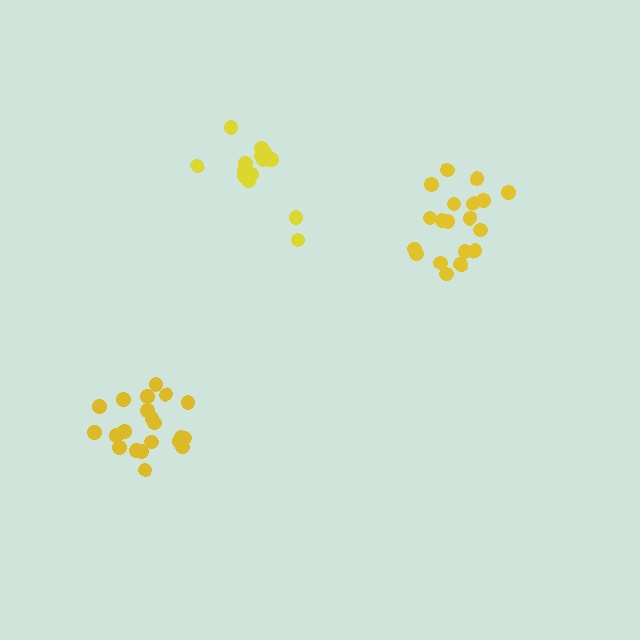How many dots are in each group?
Group 1: 21 dots, Group 2: 19 dots, Group 3: 15 dots (55 total).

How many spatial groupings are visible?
There are 3 spatial groupings.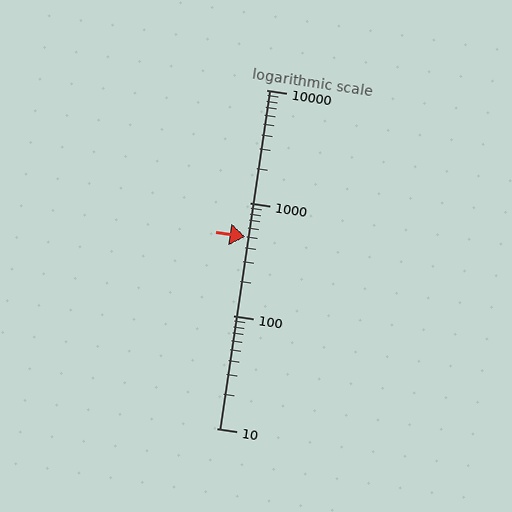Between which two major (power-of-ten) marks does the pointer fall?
The pointer is between 100 and 1000.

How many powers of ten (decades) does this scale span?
The scale spans 3 decades, from 10 to 10000.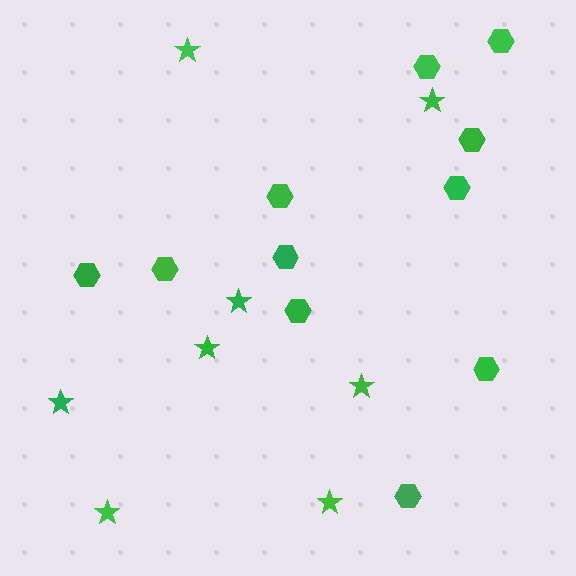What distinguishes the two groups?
There are 2 groups: one group of hexagons (11) and one group of stars (8).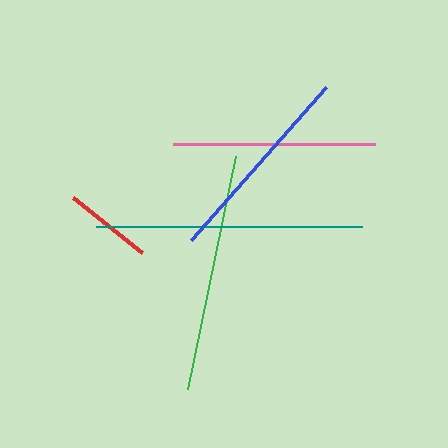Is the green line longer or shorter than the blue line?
The green line is longer than the blue line.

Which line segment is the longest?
The teal line is the longest at approximately 267 pixels.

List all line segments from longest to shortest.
From longest to shortest: teal, green, blue, pink, red.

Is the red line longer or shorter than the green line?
The green line is longer than the red line.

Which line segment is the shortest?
The red line is the shortest at approximately 88 pixels.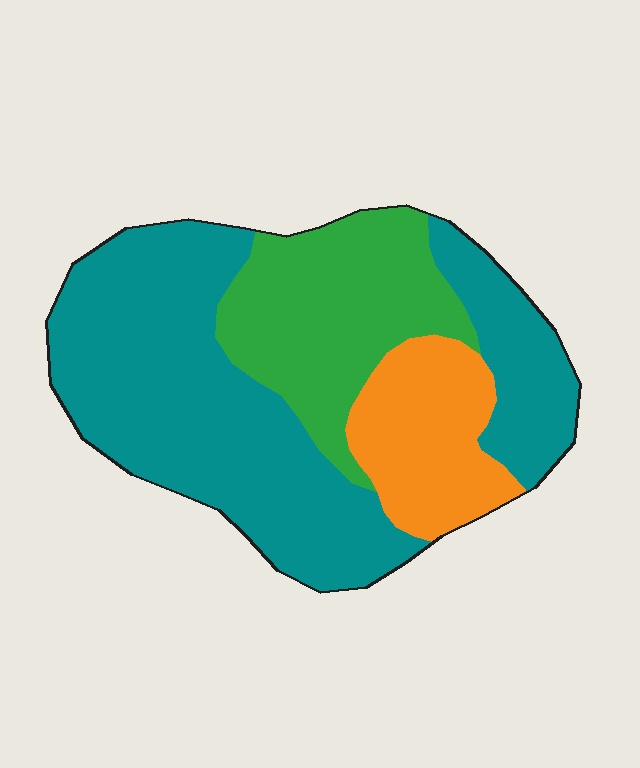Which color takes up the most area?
Teal, at roughly 60%.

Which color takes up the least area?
Orange, at roughly 15%.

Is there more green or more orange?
Green.